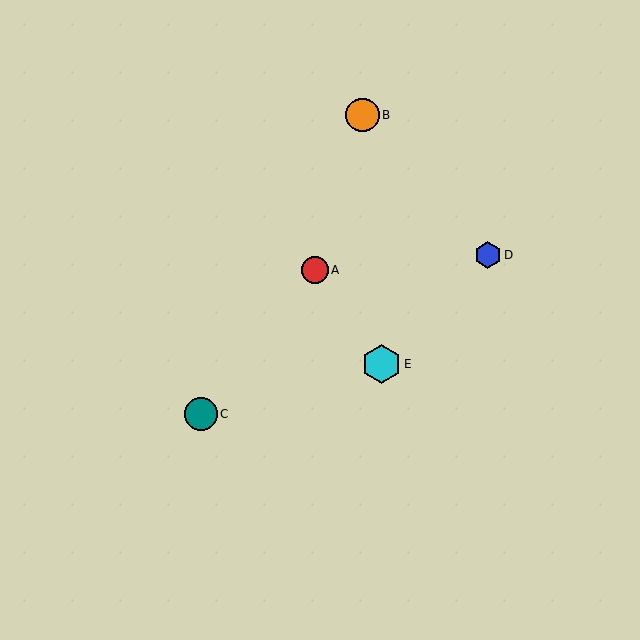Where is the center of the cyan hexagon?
The center of the cyan hexagon is at (381, 364).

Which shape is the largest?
The cyan hexagon (labeled E) is the largest.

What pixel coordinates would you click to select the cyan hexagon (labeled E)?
Click at (381, 364) to select the cyan hexagon E.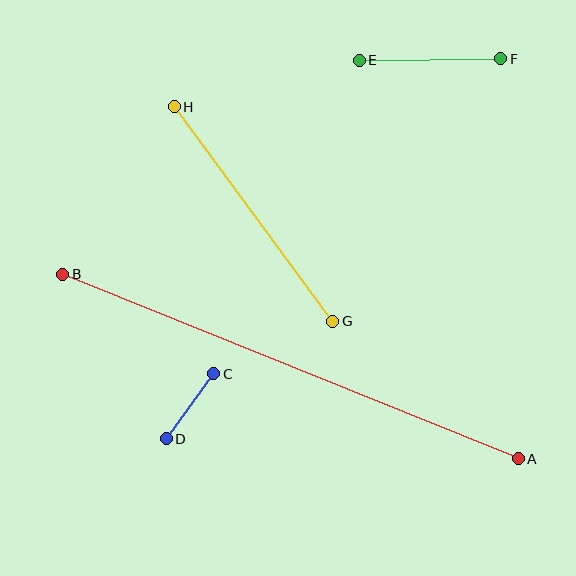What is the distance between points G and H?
The distance is approximately 267 pixels.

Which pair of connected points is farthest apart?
Points A and B are farthest apart.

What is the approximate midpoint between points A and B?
The midpoint is at approximately (291, 366) pixels.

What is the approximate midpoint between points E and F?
The midpoint is at approximately (430, 59) pixels.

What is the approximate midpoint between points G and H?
The midpoint is at approximately (254, 214) pixels.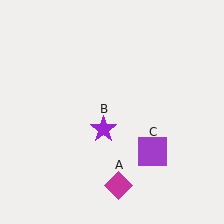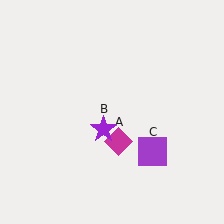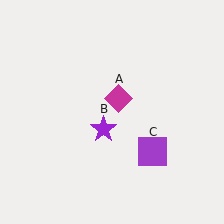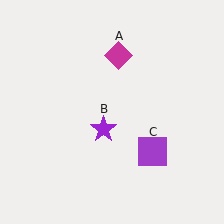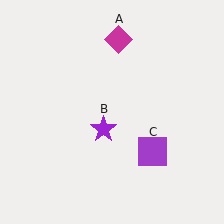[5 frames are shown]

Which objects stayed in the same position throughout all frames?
Purple star (object B) and purple square (object C) remained stationary.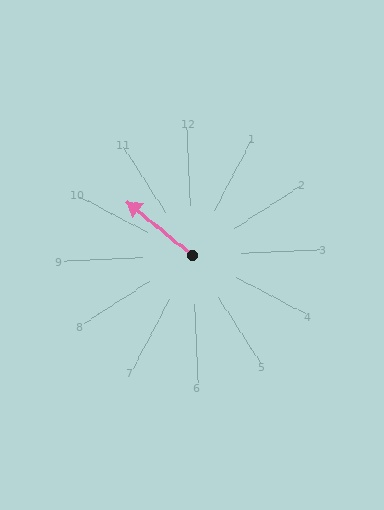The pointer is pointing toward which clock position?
Roughly 10 o'clock.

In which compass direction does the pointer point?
Northwest.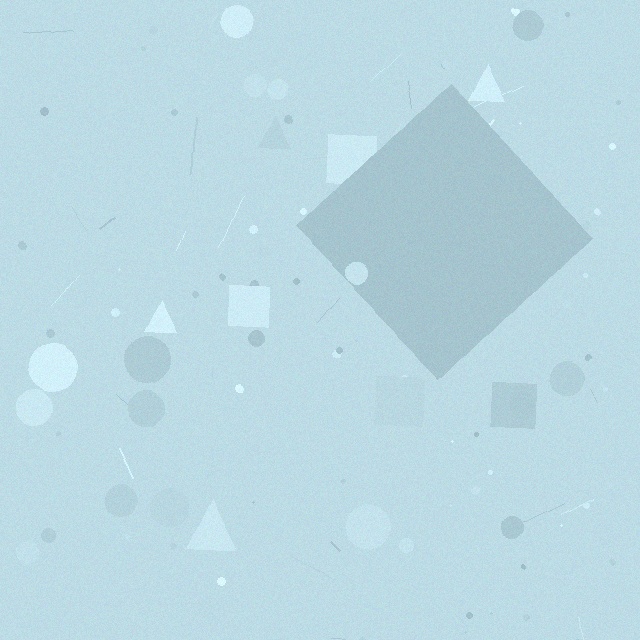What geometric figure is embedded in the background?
A diamond is embedded in the background.